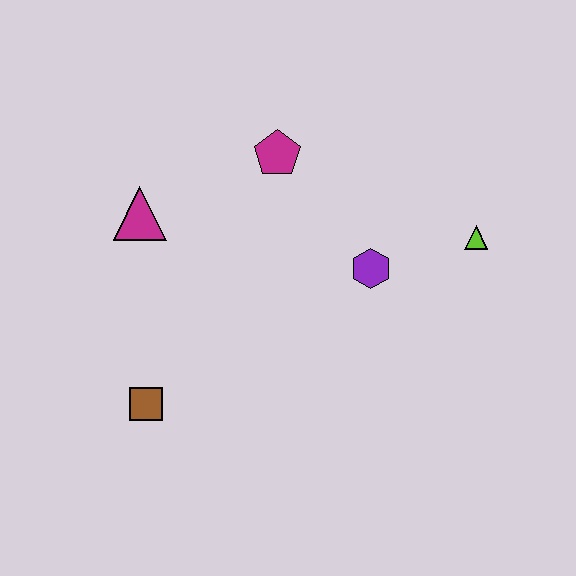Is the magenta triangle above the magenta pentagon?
No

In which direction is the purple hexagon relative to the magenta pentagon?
The purple hexagon is below the magenta pentagon.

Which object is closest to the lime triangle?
The purple hexagon is closest to the lime triangle.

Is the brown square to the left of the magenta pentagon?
Yes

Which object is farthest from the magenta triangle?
The lime triangle is farthest from the magenta triangle.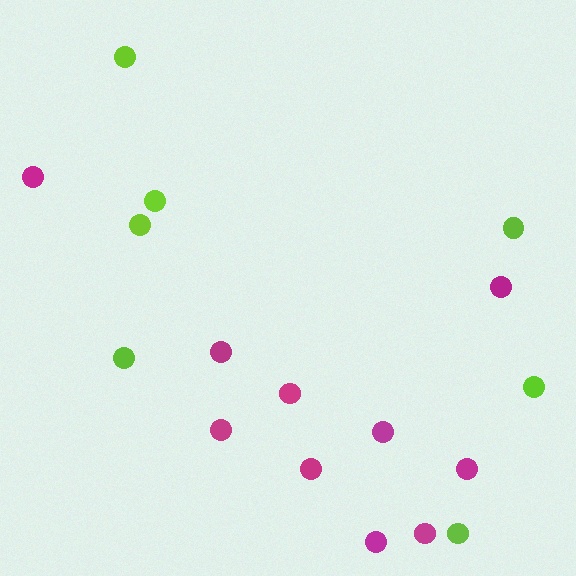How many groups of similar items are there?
There are 2 groups: one group of lime circles (7) and one group of magenta circles (10).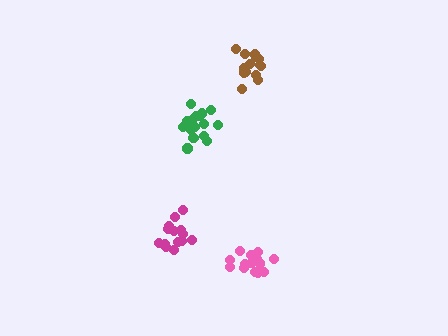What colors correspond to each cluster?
The clusters are colored: green, magenta, brown, pink.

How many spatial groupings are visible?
There are 4 spatial groupings.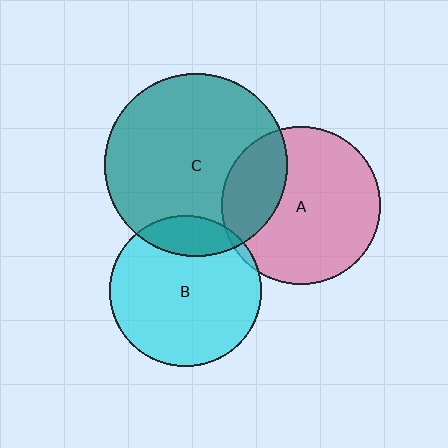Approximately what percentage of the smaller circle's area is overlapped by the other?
Approximately 25%.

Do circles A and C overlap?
Yes.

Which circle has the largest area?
Circle C (teal).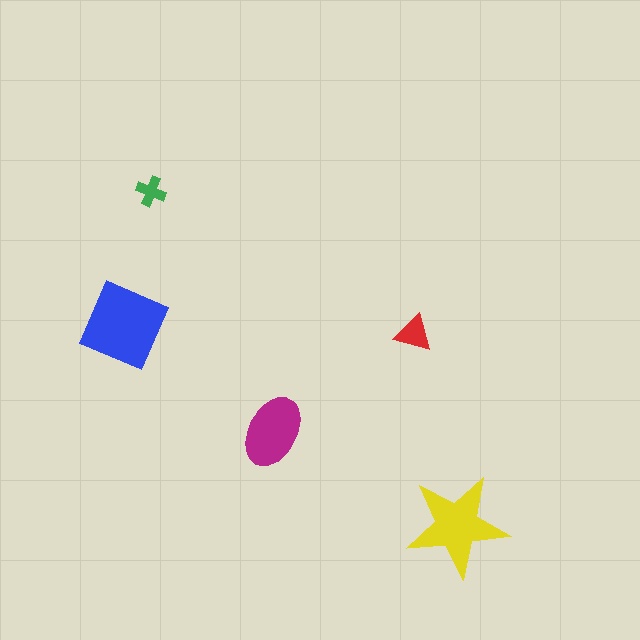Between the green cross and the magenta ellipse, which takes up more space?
The magenta ellipse.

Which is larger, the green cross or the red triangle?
The red triangle.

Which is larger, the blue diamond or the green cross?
The blue diamond.